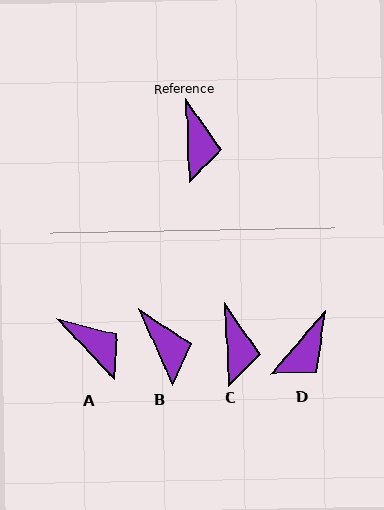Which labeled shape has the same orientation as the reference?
C.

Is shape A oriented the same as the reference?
No, it is off by about 41 degrees.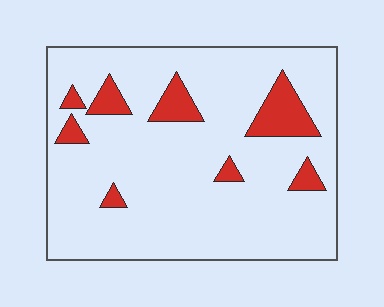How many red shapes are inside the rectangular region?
8.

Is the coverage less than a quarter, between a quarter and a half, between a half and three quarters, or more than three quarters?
Less than a quarter.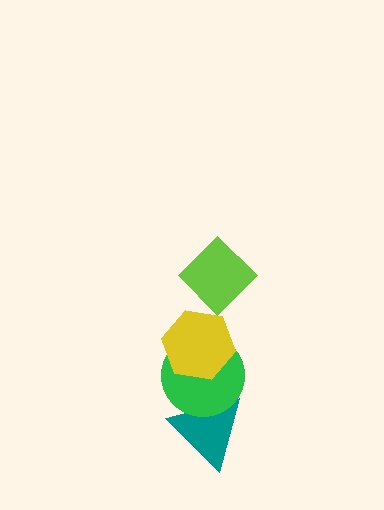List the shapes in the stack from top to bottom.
From top to bottom: the lime diamond, the yellow hexagon, the green circle, the teal triangle.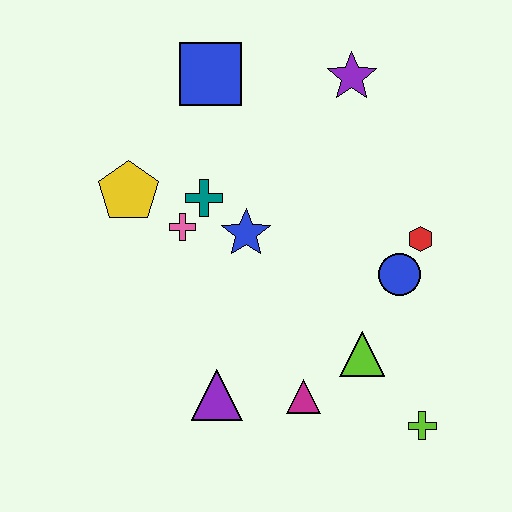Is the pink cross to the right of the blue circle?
No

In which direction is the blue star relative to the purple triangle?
The blue star is above the purple triangle.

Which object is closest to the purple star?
The blue square is closest to the purple star.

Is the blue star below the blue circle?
No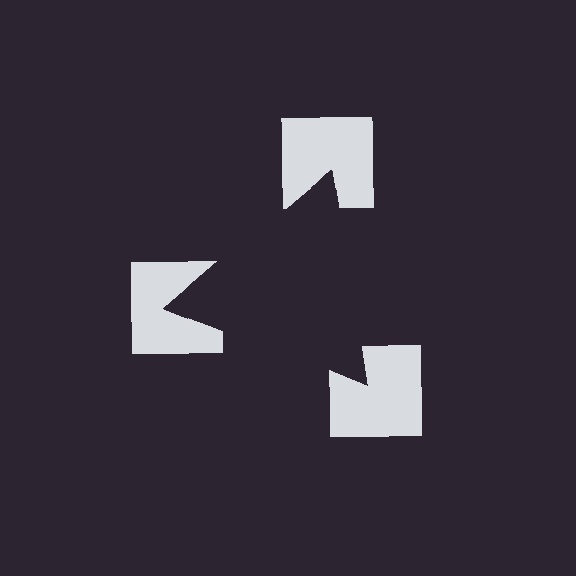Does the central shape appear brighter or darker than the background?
It typically appears slightly darker than the background, even though no actual brightness change is drawn.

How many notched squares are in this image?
There are 3 — one at each vertex of the illusory triangle.